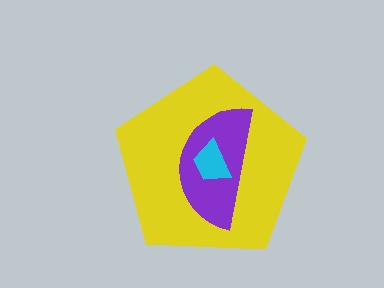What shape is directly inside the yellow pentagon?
The purple semicircle.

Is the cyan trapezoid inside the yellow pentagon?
Yes.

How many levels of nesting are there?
3.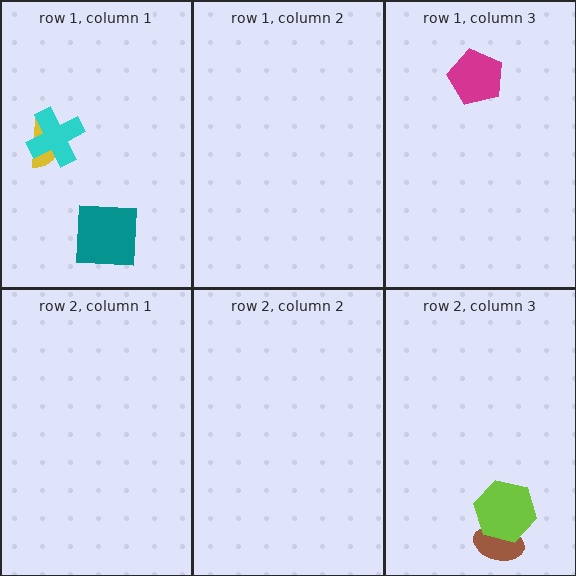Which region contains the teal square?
The row 1, column 1 region.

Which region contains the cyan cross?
The row 1, column 1 region.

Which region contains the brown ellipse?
The row 2, column 3 region.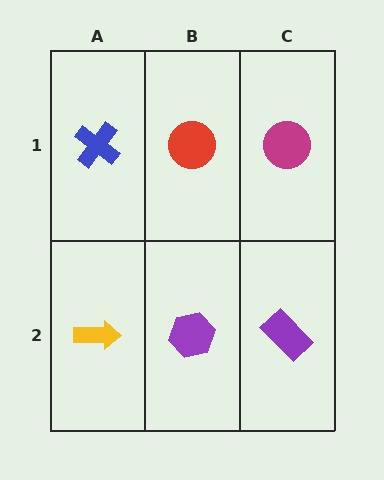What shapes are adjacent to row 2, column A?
A blue cross (row 1, column A), a purple hexagon (row 2, column B).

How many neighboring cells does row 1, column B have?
3.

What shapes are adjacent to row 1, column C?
A purple rectangle (row 2, column C), a red circle (row 1, column B).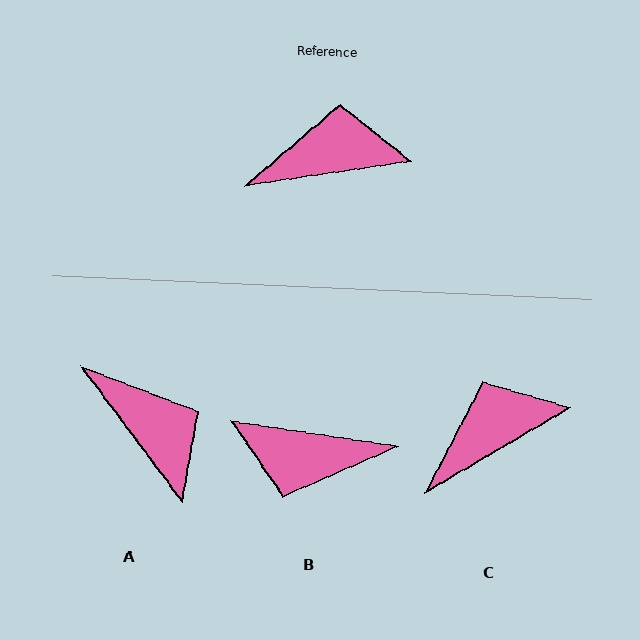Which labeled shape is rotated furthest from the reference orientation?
B, about 163 degrees away.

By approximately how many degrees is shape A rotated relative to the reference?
Approximately 62 degrees clockwise.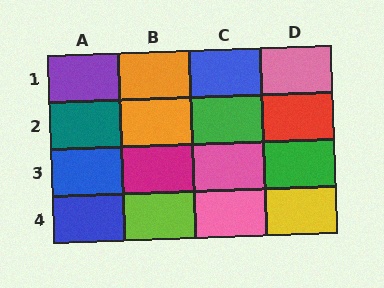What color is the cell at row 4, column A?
Blue.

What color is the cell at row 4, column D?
Yellow.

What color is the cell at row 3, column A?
Blue.